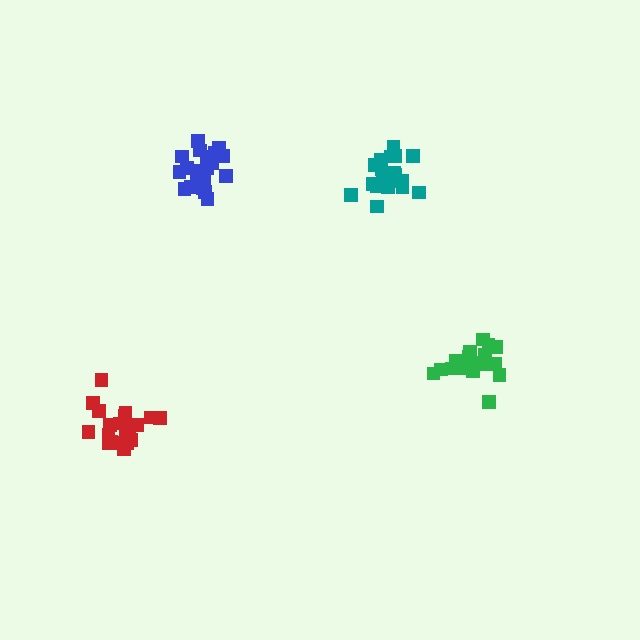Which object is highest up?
The blue cluster is topmost.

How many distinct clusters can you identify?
There are 4 distinct clusters.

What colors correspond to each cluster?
The clusters are colored: red, blue, teal, green.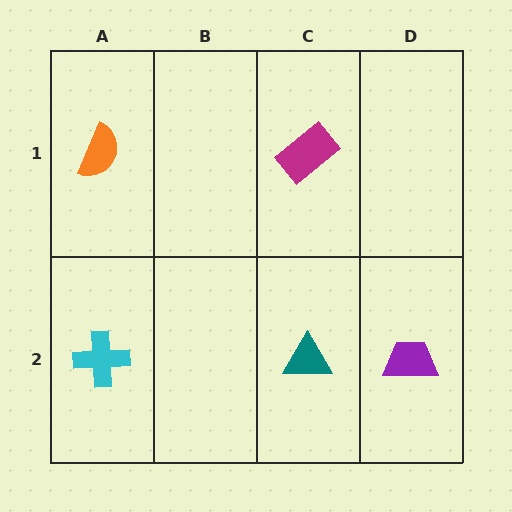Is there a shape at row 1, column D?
No, that cell is empty.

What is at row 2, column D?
A purple trapezoid.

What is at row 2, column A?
A cyan cross.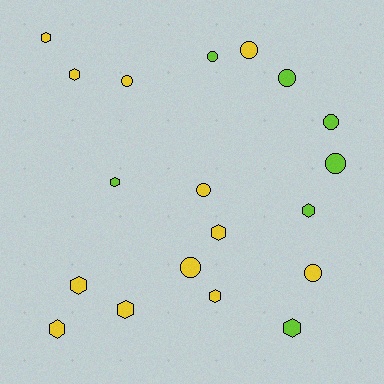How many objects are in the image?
There are 19 objects.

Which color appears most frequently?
Yellow, with 12 objects.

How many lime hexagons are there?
There are 3 lime hexagons.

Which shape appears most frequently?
Hexagon, with 10 objects.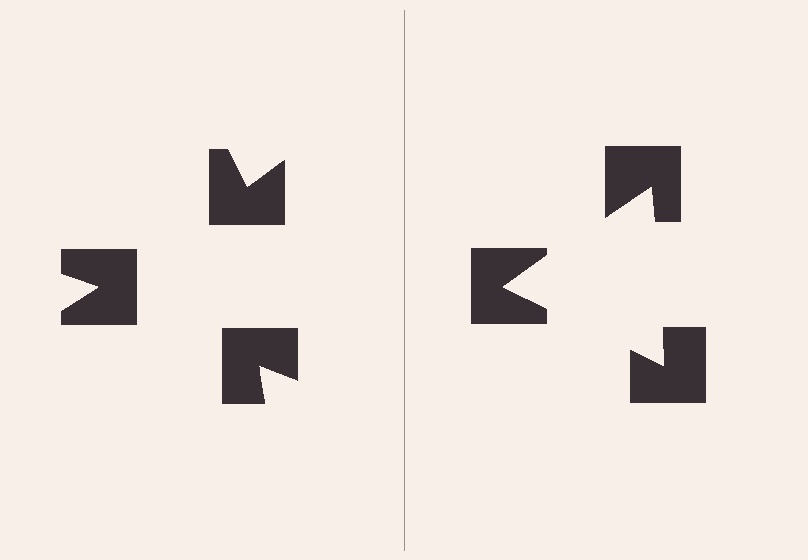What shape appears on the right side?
An illusory triangle.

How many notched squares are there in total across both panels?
6 — 3 on each side.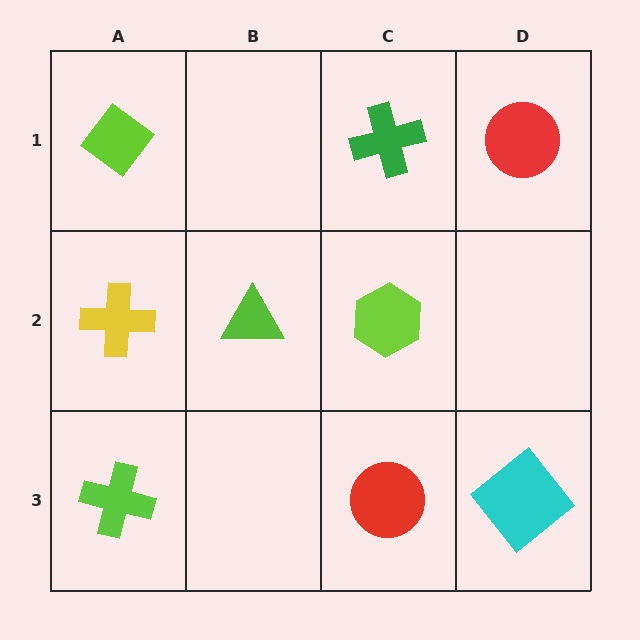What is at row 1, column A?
A lime diamond.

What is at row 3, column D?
A cyan diamond.